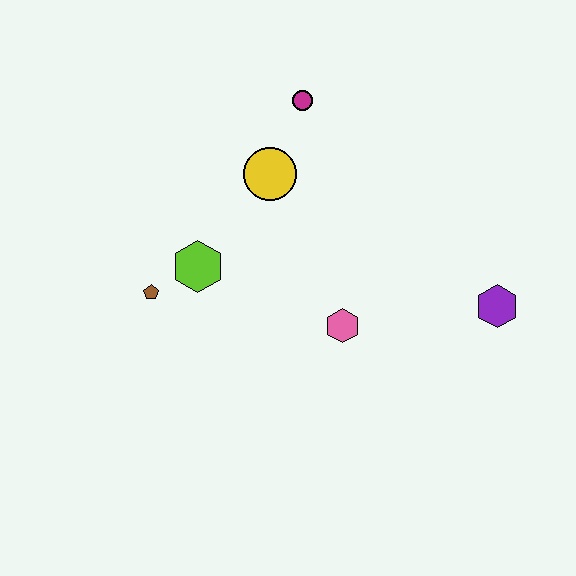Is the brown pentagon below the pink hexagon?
No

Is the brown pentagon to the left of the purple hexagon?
Yes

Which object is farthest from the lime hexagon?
The purple hexagon is farthest from the lime hexagon.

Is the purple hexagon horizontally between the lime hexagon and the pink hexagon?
No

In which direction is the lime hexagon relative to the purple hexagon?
The lime hexagon is to the left of the purple hexagon.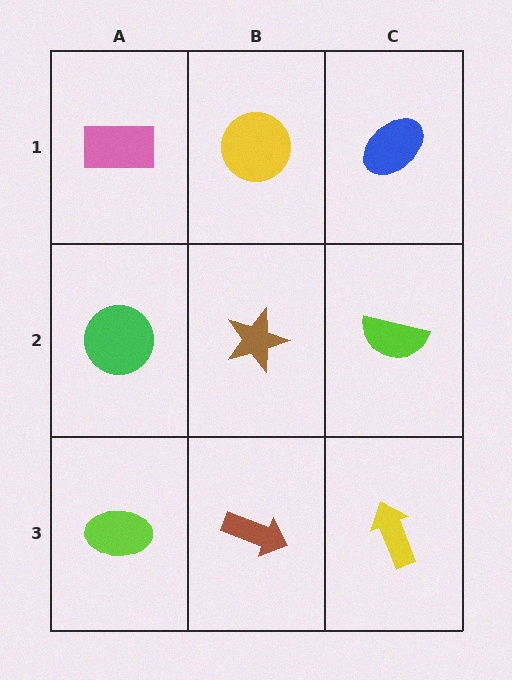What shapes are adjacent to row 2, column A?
A pink rectangle (row 1, column A), a lime ellipse (row 3, column A), a brown star (row 2, column B).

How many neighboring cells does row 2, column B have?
4.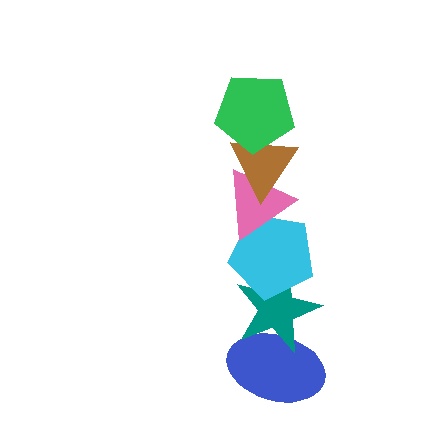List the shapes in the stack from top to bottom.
From top to bottom: the green pentagon, the brown triangle, the pink triangle, the cyan pentagon, the teal star, the blue ellipse.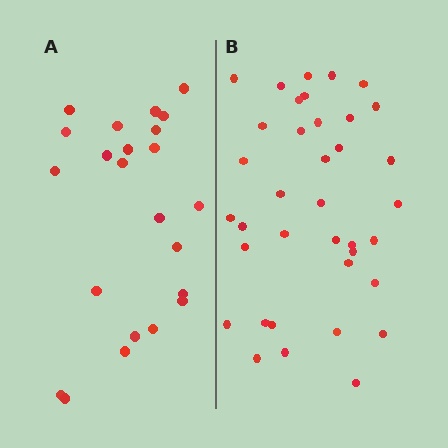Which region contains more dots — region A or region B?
Region B (the right region) has more dots.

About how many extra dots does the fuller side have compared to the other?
Region B has approximately 15 more dots than region A.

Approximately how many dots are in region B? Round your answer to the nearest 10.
About 40 dots. (The exact count is 37, which rounds to 40.)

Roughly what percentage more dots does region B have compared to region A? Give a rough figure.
About 60% more.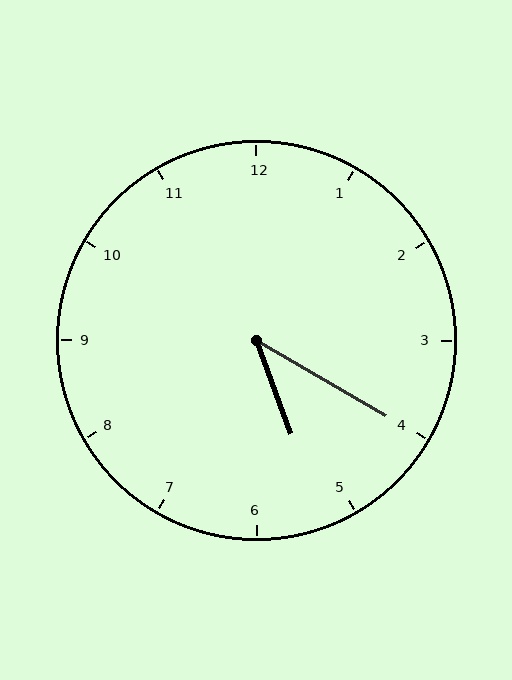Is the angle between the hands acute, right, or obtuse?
It is acute.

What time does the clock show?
5:20.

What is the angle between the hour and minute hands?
Approximately 40 degrees.